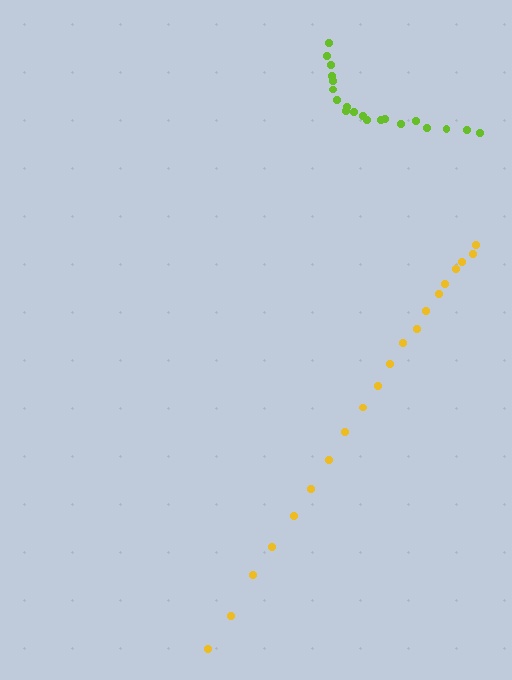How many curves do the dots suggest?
There are 2 distinct paths.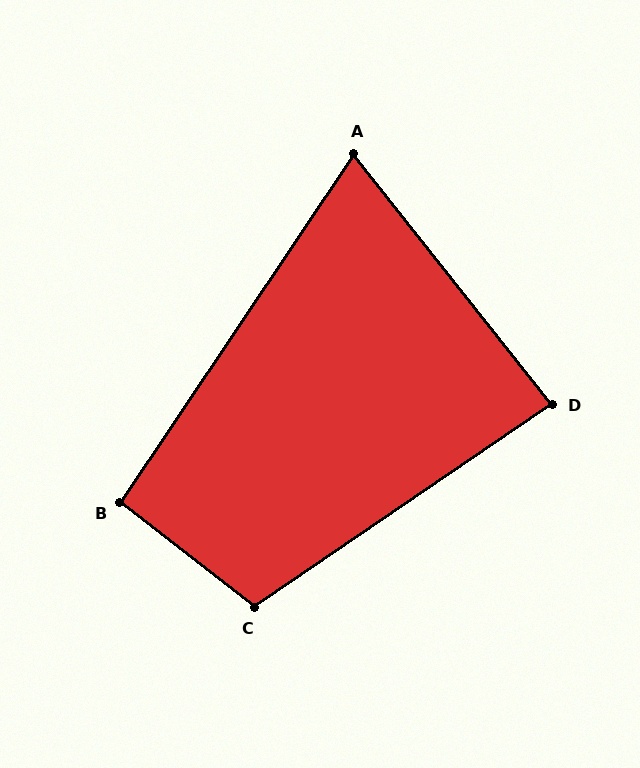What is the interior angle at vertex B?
Approximately 94 degrees (approximately right).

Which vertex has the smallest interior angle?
A, at approximately 72 degrees.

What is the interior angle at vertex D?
Approximately 86 degrees (approximately right).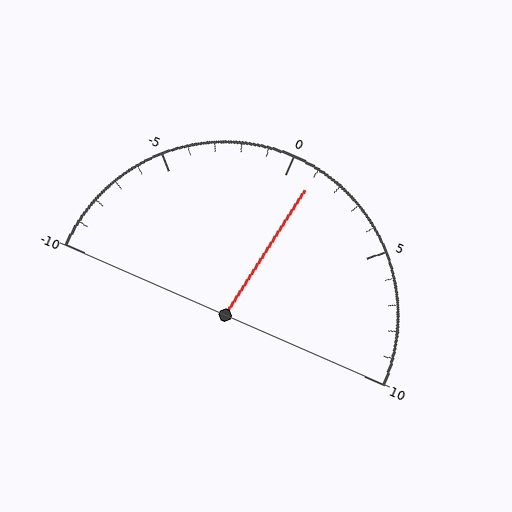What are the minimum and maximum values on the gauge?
The gauge ranges from -10 to 10.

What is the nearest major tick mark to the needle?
The nearest major tick mark is 0.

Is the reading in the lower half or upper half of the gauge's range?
The reading is in the upper half of the range (-10 to 10).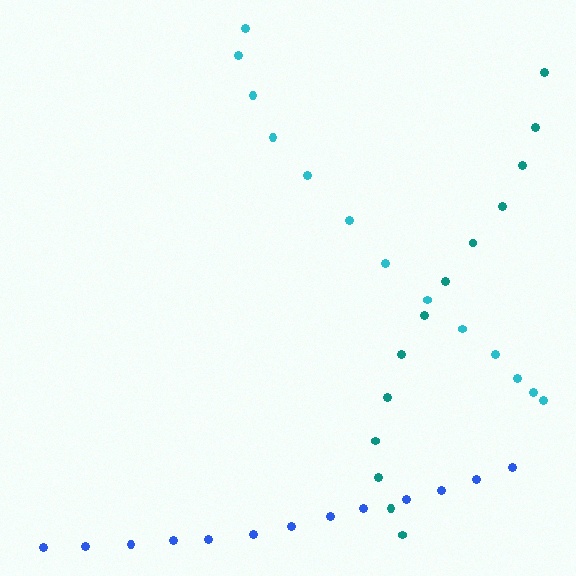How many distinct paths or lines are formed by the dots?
There are 3 distinct paths.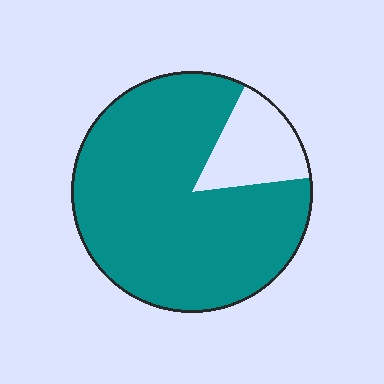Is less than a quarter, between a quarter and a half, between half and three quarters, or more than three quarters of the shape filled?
More than three quarters.